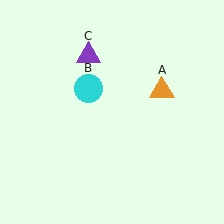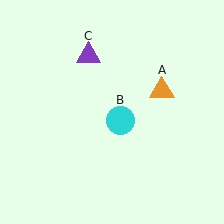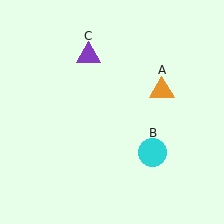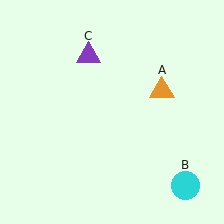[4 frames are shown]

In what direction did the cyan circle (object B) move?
The cyan circle (object B) moved down and to the right.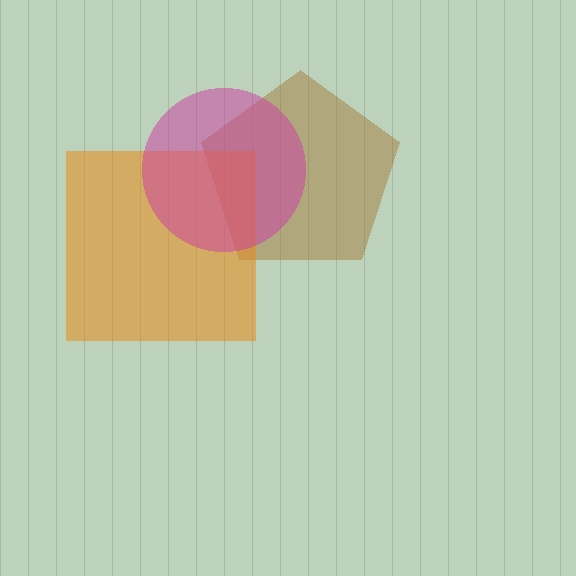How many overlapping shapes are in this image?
There are 3 overlapping shapes in the image.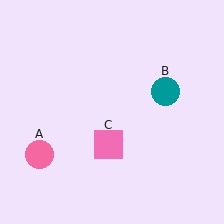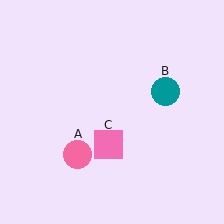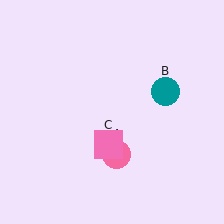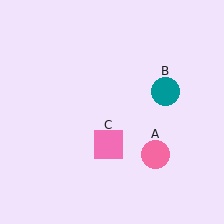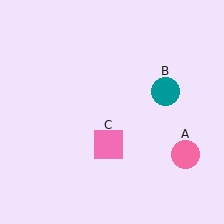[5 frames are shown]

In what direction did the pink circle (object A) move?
The pink circle (object A) moved right.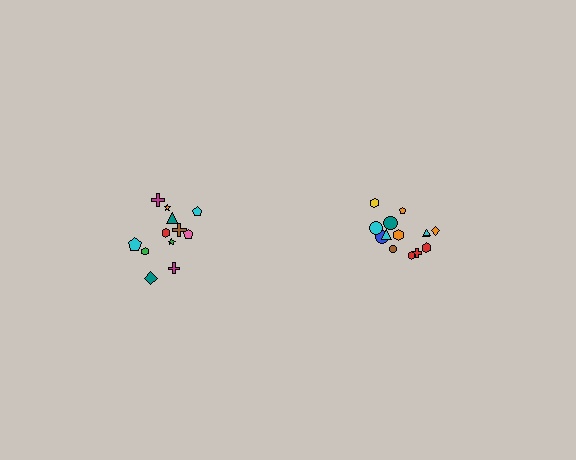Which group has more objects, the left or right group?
The right group.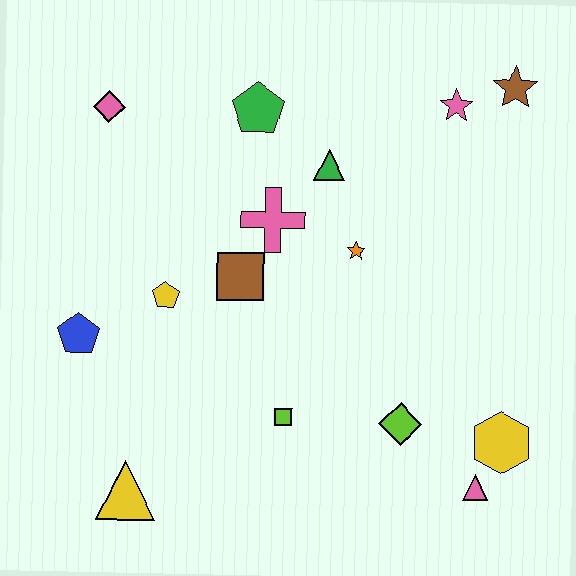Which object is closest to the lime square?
The lime diamond is closest to the lime square.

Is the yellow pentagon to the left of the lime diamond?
Yes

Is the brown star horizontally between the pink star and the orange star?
No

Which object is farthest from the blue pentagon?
The brown star is farthest from the blue pentagon.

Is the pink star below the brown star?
Yes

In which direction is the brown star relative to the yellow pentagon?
The brown star is to the right of the yellow pentagon.